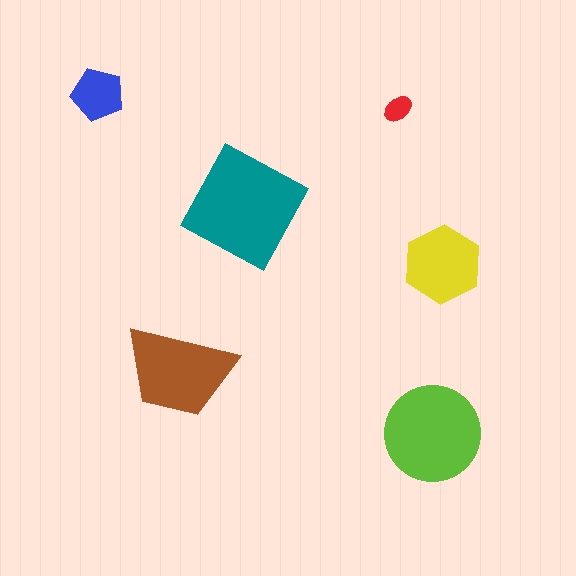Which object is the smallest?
The red ellipse.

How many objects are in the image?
There are 6 objects in the image.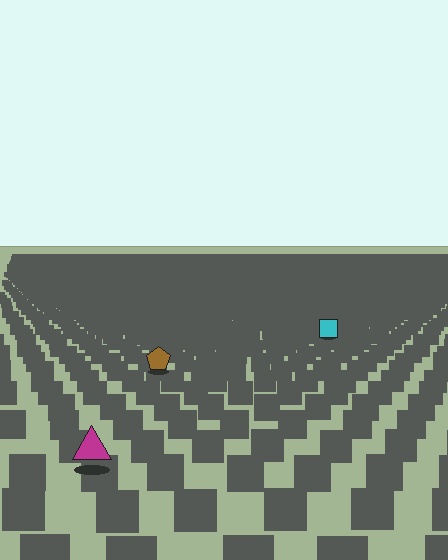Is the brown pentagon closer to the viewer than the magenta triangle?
No. The magenta triangle is closer — you can tell from the texture gradient: the ground texture is coarser near it.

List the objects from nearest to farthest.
From nearest to farthest: the magenta triangle, the brown pentagon, the cyan square.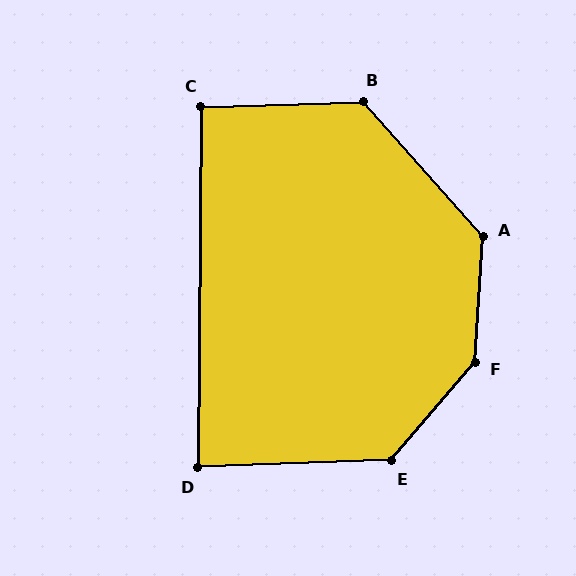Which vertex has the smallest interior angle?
D, at approximately 87 degrees.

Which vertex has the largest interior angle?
F, at approximately 143 degrees.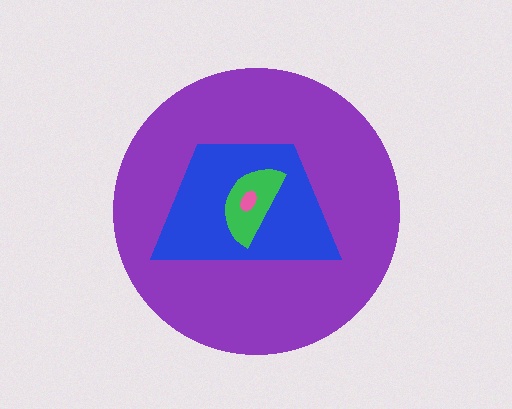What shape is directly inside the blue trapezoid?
The green semicircle.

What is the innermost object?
The pink ellipse.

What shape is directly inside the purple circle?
The blue trapezoid.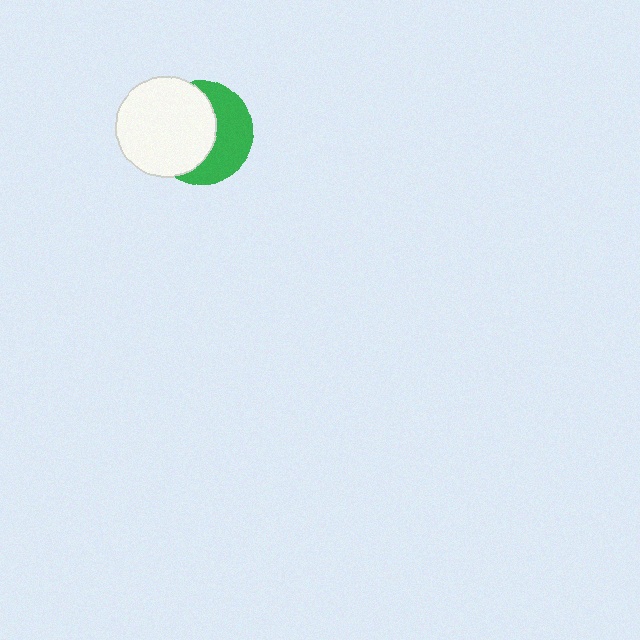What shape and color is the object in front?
The object in front is a white circle.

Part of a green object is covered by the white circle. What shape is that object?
It is a circle.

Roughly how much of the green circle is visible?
A small part of it is visible (roughly 45%).